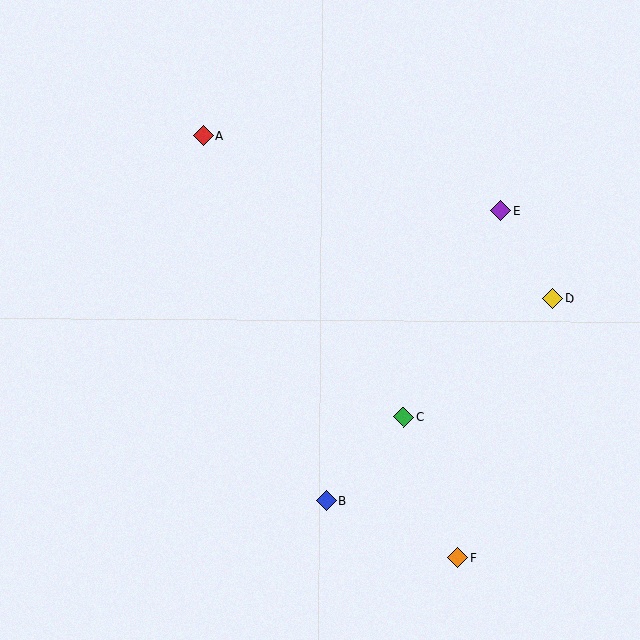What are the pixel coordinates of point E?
Point E is at (501, 211).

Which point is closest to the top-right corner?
Point E is closest to the top-right corner.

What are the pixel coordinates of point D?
Point D is at (553, 298).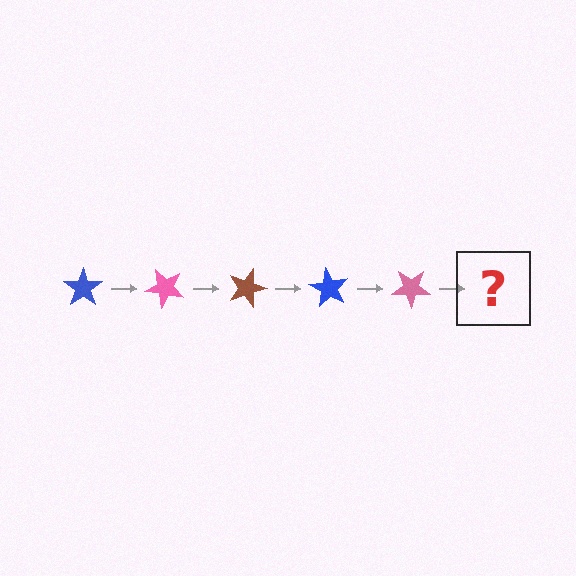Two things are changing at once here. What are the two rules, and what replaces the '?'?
The two rules are that it rotates 45 degrees each step and the color cycles through blue, pink, and brown. The '?' should be a brown star, rotated 225 degrees from the start.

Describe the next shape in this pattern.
It should be a brown star, rotated 225 degrees from the start.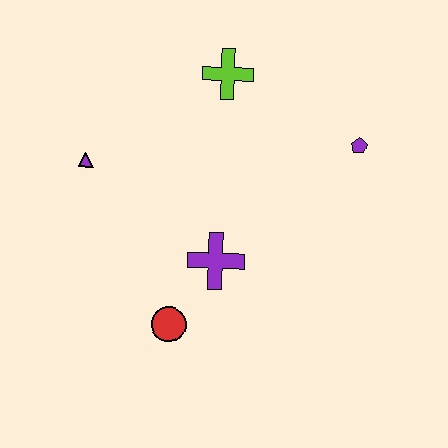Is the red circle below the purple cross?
Yes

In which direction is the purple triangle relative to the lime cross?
The purple triangle is to the left of the lime cross.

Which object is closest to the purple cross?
The red circle is closest to the purple cross.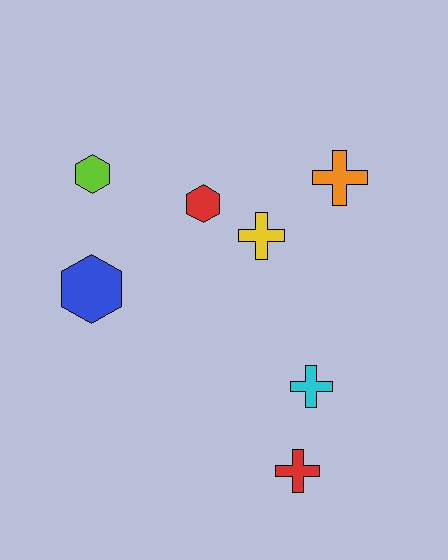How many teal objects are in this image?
There are no teal objects.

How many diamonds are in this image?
There are no diamonds.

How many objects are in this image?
There are 7 objects.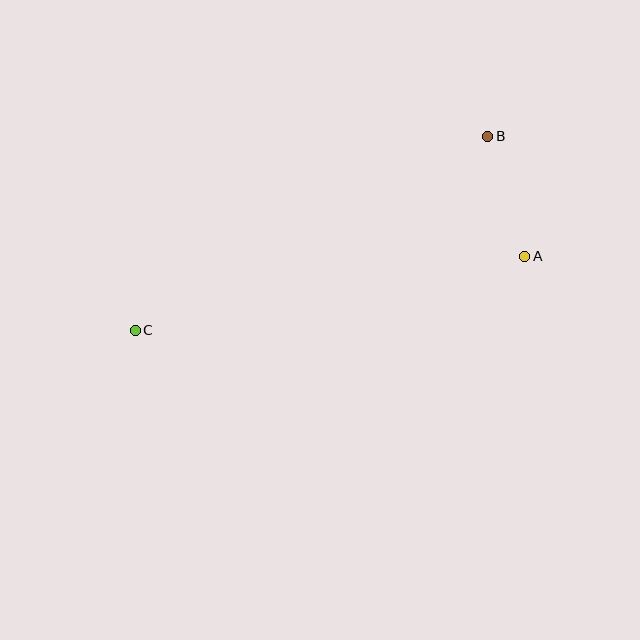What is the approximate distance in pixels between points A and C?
The distance between A and C is approximately 396 pixels.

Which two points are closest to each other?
Points A and B are closest to each other.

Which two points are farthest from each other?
Points B and C are farthest from each other.